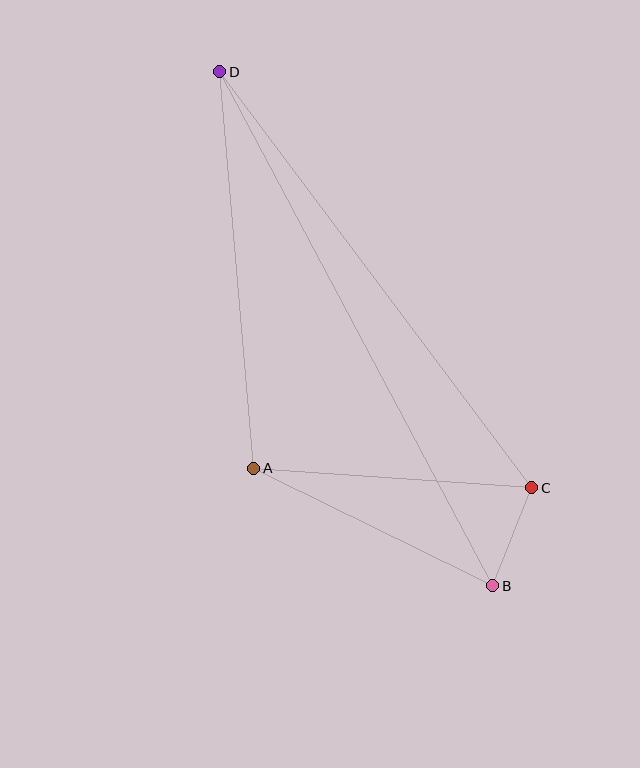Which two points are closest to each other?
Points B and C are closest to each other.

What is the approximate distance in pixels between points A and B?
The distance between A and B is approximately 266 pixels.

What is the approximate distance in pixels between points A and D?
The distance between A and D is approximately 398 pixels.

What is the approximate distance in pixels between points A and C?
The distance between A and C is approximately 279 pixels.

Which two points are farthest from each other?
Points B and D are farthest from each other.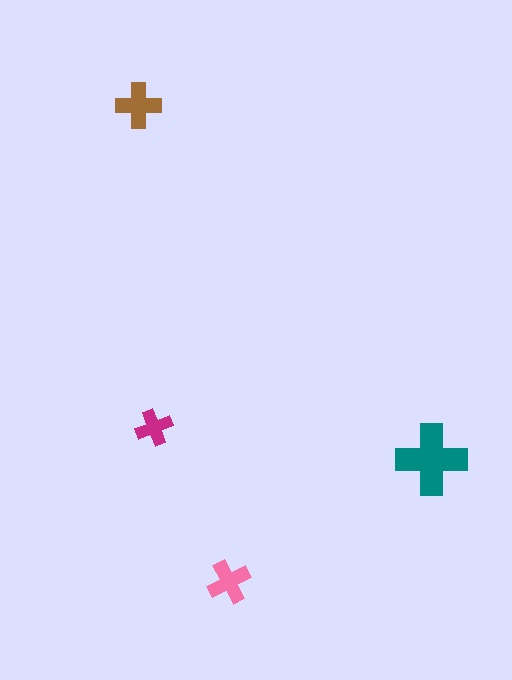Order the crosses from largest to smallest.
the teal one, the brown one, the pink one, the magenta one.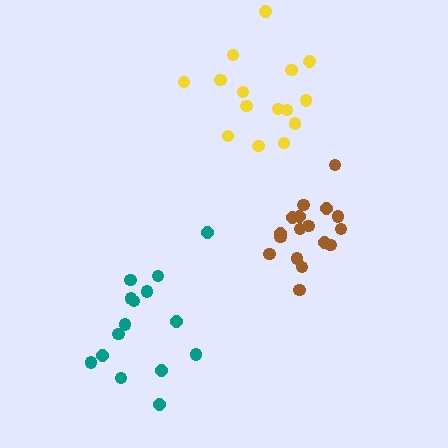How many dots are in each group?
Group 1: 15 dots, Group 2: 15 dots, Group 3: 17 dots (47 total).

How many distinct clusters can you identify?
There are 3 distinct clusters.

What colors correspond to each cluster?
The clusters are colored: yellow, teal, brown.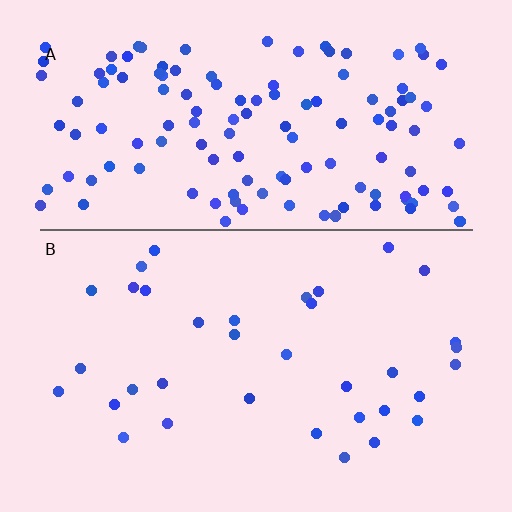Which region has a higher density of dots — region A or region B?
A (the top).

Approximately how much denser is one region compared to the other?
Approximately 3.9× — region A over region B.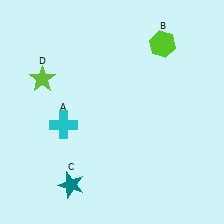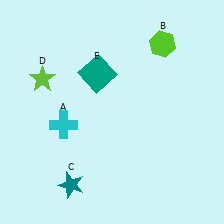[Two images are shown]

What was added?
A teal square (E) was added in Image 2.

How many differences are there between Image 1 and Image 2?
There is 1 difference between the two images.